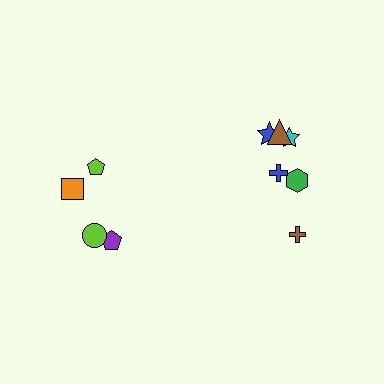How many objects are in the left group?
There are 4 objects.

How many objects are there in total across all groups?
There are 10 objects.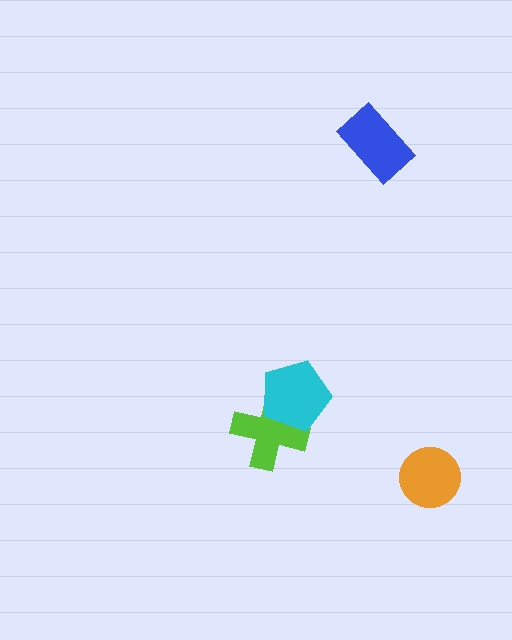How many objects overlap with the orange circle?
0 objects overlap with the orange circle.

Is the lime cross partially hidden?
Yes, it is partially covered by another shape.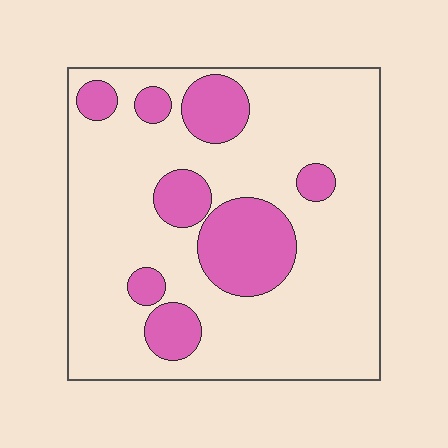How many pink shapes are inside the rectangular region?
8.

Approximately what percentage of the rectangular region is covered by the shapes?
Approximately 20%.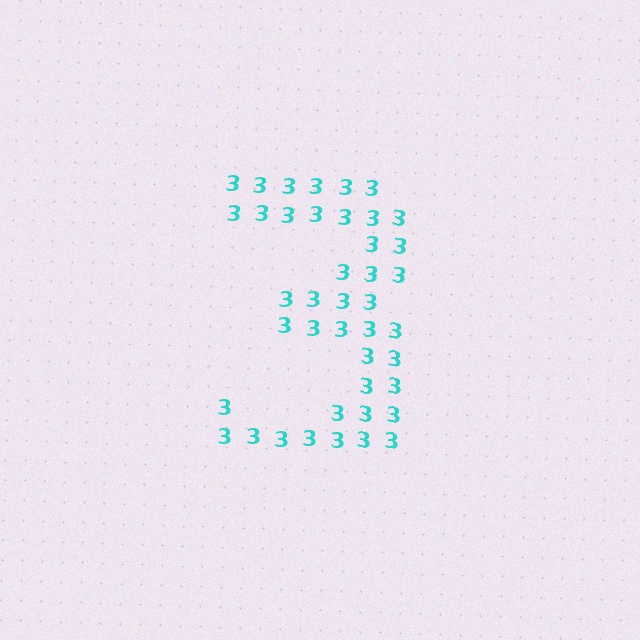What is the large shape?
The large shape is the digit 3.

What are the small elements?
The small elements are digit 3's.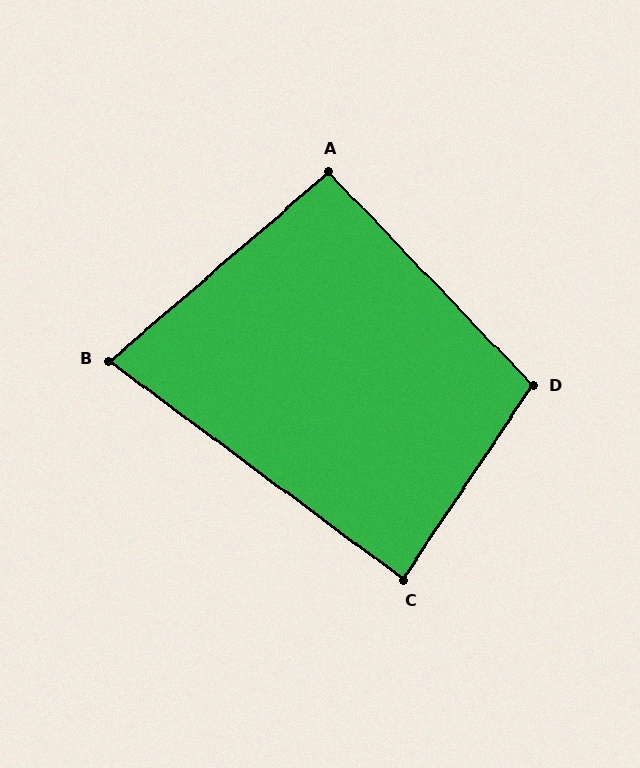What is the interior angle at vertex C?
Approximately 87 degrees (approximately right).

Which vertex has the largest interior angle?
D, at approximately 103 degrees.